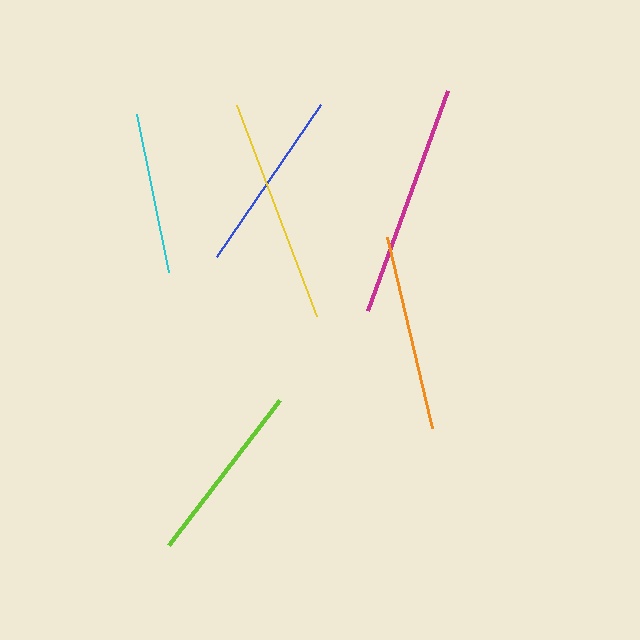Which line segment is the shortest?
The cyan line is the shortest at approximately 161 pixels.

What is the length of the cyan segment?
The cyan segment is approximately 161 pixels long.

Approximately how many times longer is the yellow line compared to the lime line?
The yellow line is approximately 1.2 times the length of the lime line.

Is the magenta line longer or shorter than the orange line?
The magenta line is longer than the orange line.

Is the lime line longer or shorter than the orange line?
The orange line is longer than the lime line.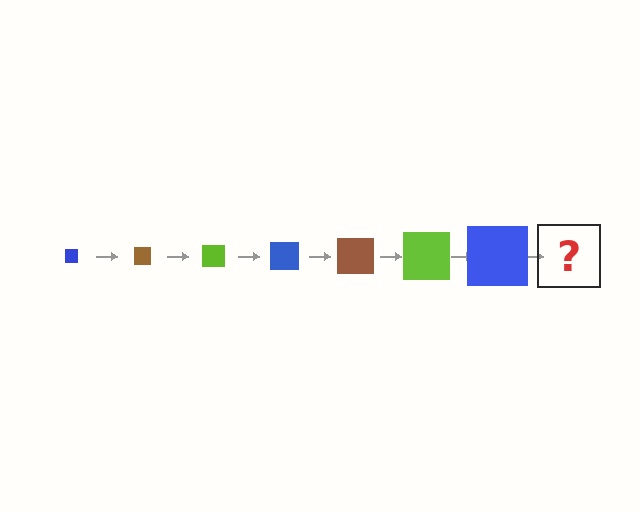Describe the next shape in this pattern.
It should be a brown square, larger than the previous one.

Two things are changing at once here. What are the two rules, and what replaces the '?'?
The two rules are that the square grows larger each step and the color cycles through blue, brown, and lime. The '?' should be a brown square, larger than the previous one.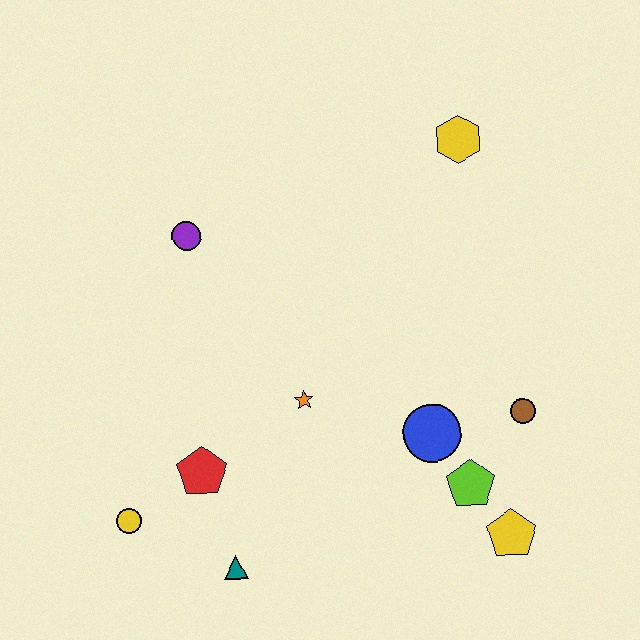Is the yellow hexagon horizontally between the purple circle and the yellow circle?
No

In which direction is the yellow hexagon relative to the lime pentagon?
The yellow hexagon is above the lime pentagon.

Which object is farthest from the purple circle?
The yellow pentagon is farthest from the purple circle.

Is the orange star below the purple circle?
Yes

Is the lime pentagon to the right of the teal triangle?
Yes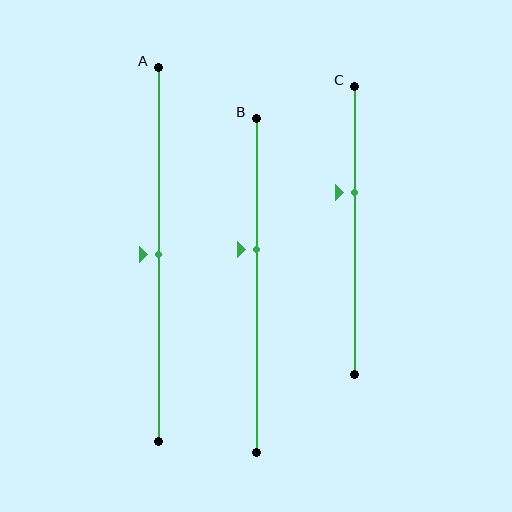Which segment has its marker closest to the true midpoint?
Segment A has its marker closest to the true midpoint.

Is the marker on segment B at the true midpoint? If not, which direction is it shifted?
No, the marker on segment B is shifted upward by about 11% of the segment length.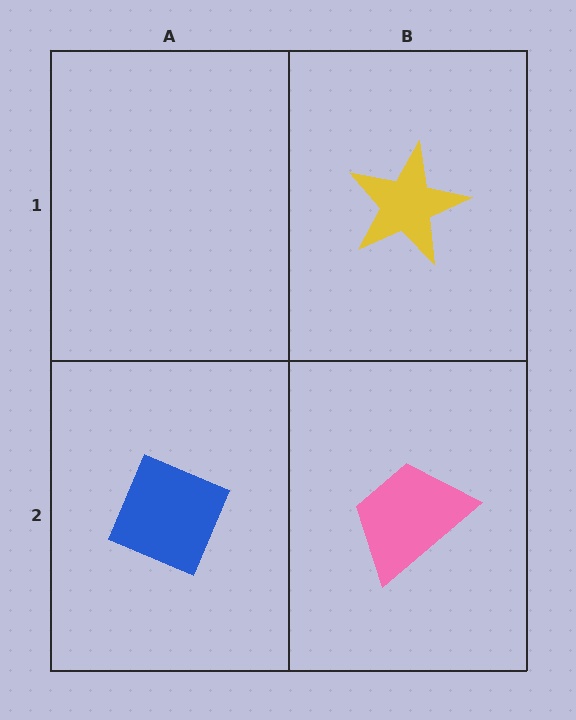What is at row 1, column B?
A yellow star.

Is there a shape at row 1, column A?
No, that cell is empty.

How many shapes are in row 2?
2 shapes.